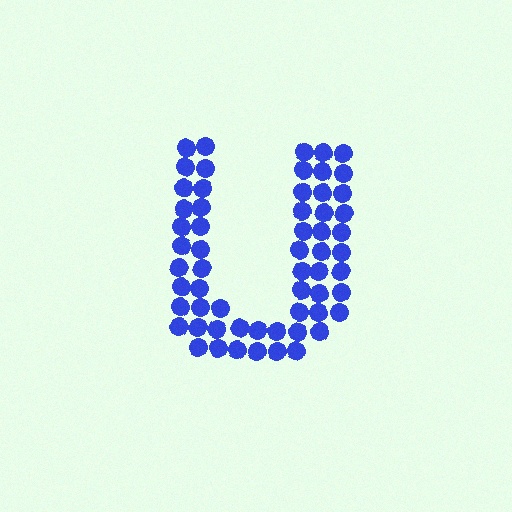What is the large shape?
The large shape is the letter U.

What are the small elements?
The small elements are circles.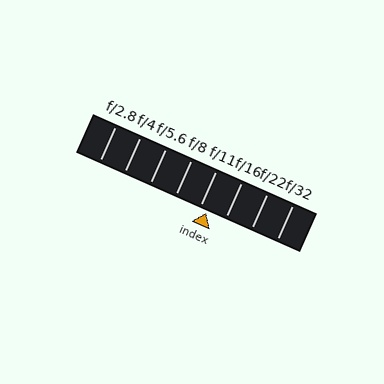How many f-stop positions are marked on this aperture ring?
There are 8 f-stop positions marked.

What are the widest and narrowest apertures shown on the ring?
The widest aperture shown is f/2.8 and the narrowest is f/32.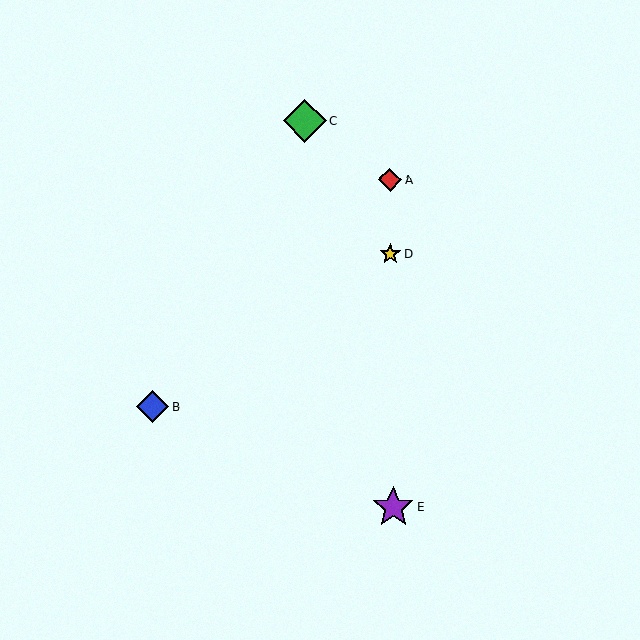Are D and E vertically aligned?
Yes, both are at x≈391.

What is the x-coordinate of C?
Object C is at x≈305.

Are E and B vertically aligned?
No, E is at x≈393 and B is at x≈153.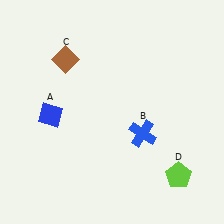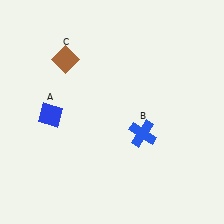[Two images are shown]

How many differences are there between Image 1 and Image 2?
There is 1 difference between the two images.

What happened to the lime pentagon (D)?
The lime pentagon (D) was removed in Image 2. It was in the bottom-right area of Image 1.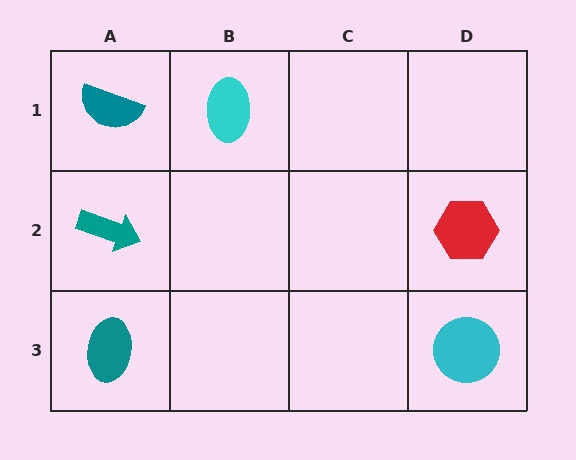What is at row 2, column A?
A teal arrow.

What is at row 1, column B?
A cyan ellipse.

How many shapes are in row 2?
2 shapes.